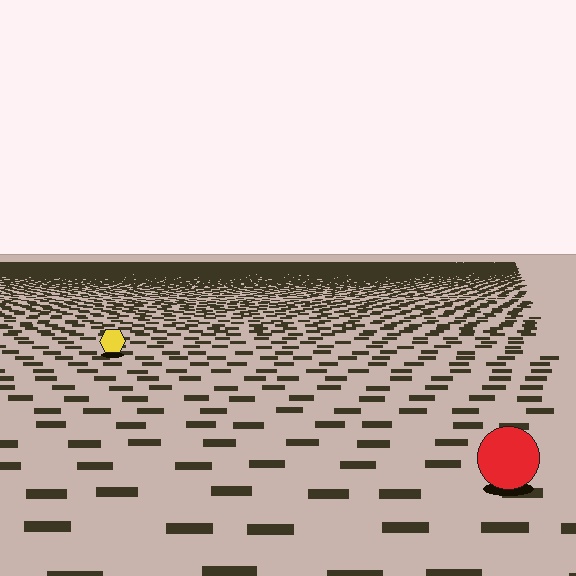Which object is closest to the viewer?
The red circle is closest. The texture marks near it are larger and more spread out.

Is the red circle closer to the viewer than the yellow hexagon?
Yes. The red circle is closer — you can tell from the texture gradient: the ground texture is coarser near it.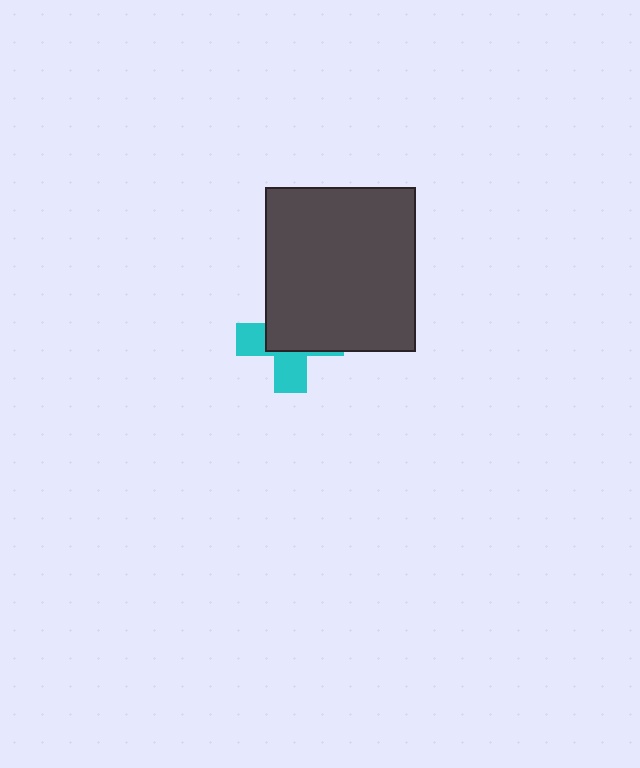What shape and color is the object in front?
The object in front is a dark gray rectangle.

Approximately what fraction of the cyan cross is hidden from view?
Roughly 58% of the cyan cross is hidden behind the dark gray rectangle.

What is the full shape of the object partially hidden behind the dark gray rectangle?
The partially hidden object is a cyan cross.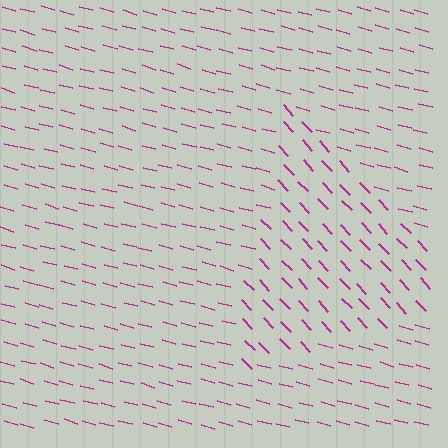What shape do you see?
I see a triangle.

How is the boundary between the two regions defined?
The boundary is defined purely by a change in line orientation (approximately 31 degrees difference). All lines are the same color and thickness.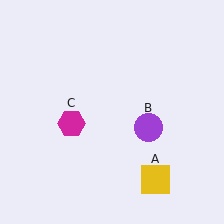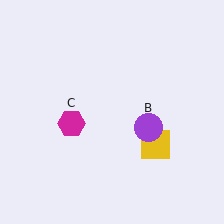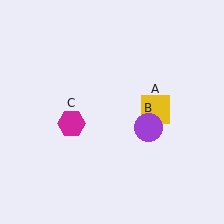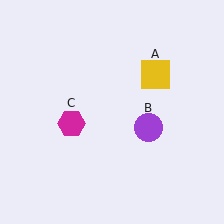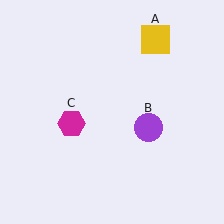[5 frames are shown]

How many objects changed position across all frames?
1 object changed position: yellow square (object A).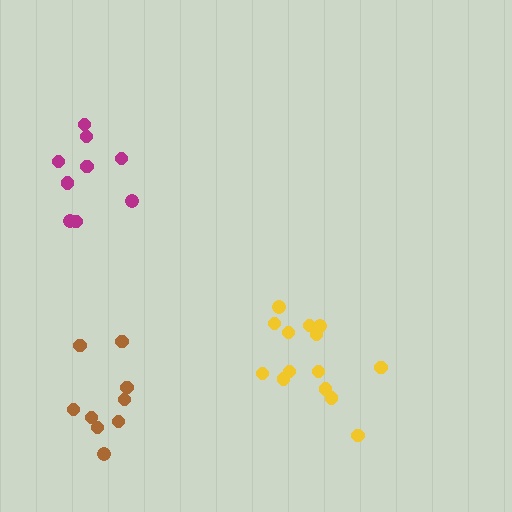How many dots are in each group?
Group 1: 9 dots, Group 2: 14 dots, Group 3: 9 dots (32 total).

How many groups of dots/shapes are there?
There are 3 groups.